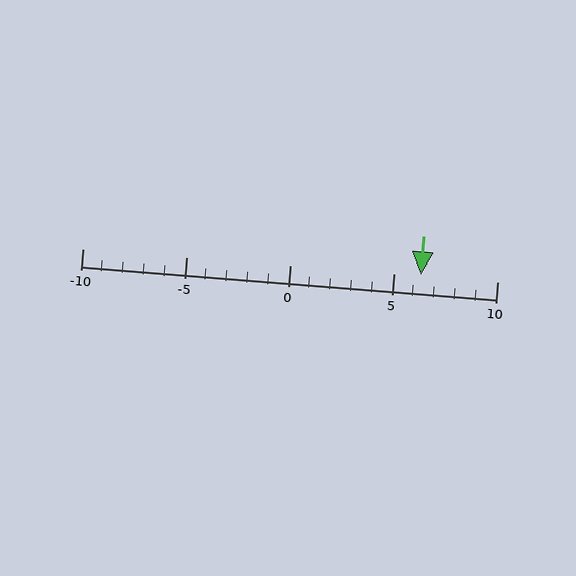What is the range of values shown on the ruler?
The ruler shows values from -10 to 10.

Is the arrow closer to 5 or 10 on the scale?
The arrow is closer to 5.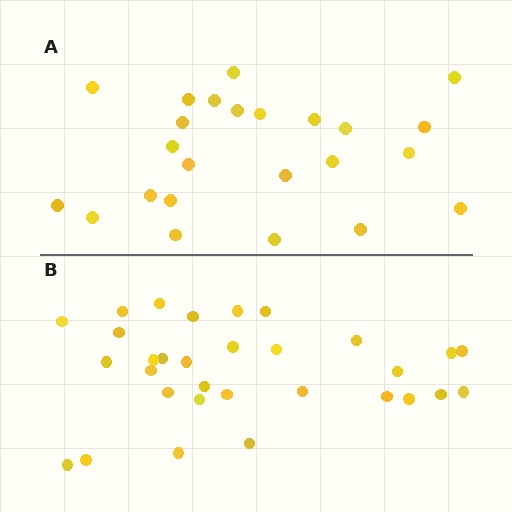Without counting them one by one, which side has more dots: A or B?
Region B (the bottom region) has more dots.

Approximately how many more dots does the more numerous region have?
Region B has roughly 8 or so more dots than region A.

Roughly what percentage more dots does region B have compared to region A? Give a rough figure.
About 30% more.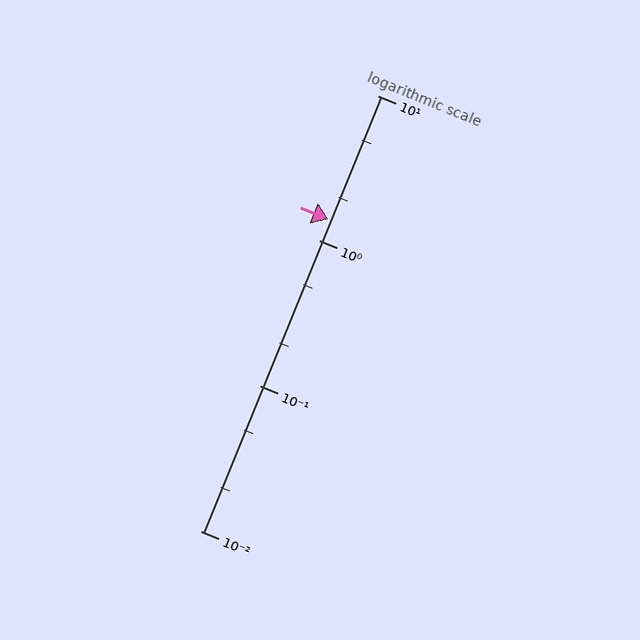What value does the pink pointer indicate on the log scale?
The pointer indicates approximately 1.4.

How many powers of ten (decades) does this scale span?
The scale spans 3 decades, from 0.01 to 10.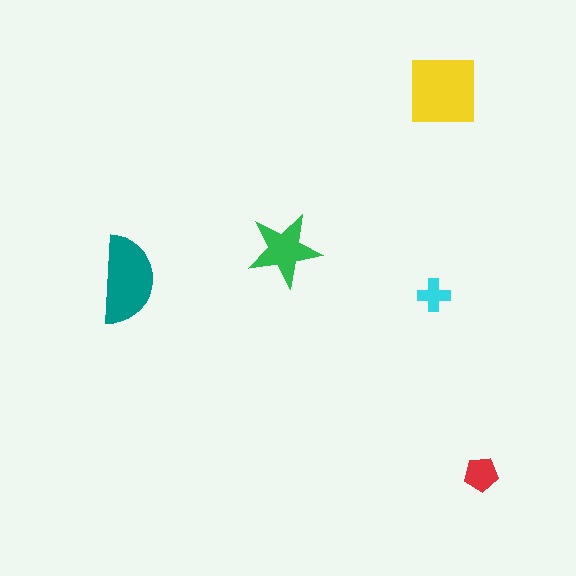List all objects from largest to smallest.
The yellow square, the teal semicircle, the green star, the red pentagon, the cyan cross.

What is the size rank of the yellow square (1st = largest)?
1st.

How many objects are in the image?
There are 5 objects in the image.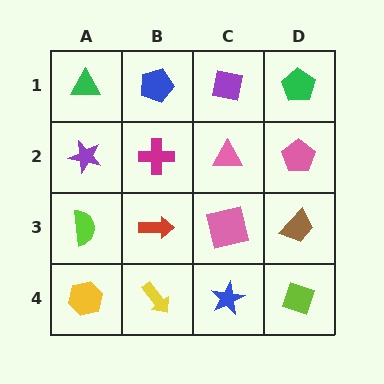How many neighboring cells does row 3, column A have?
3.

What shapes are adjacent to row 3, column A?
A purple star (row 2, column A), a yellow hexagon (row 4, column A), a red arrow (row 3, column B).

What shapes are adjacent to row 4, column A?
A lime semicircle (row 3, column A), a yellow arrow (row 4, column B).